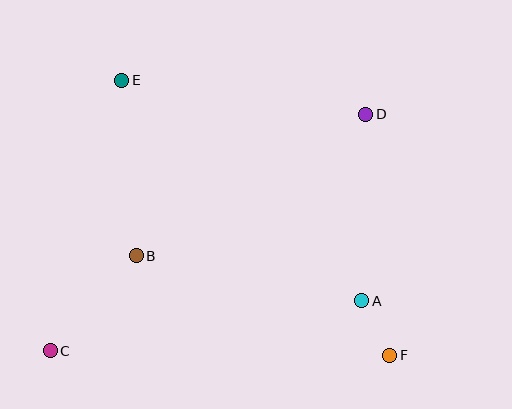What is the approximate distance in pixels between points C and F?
The distance between C and F is approximately 339 pixels.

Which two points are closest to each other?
Points A and F are closest to each other.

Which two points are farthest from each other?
Points C and D are farthest from each other.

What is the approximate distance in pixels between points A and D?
The distance between A and D is approximately 187 pixels.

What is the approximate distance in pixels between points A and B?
The distance between A and B is approximately 230 pixels.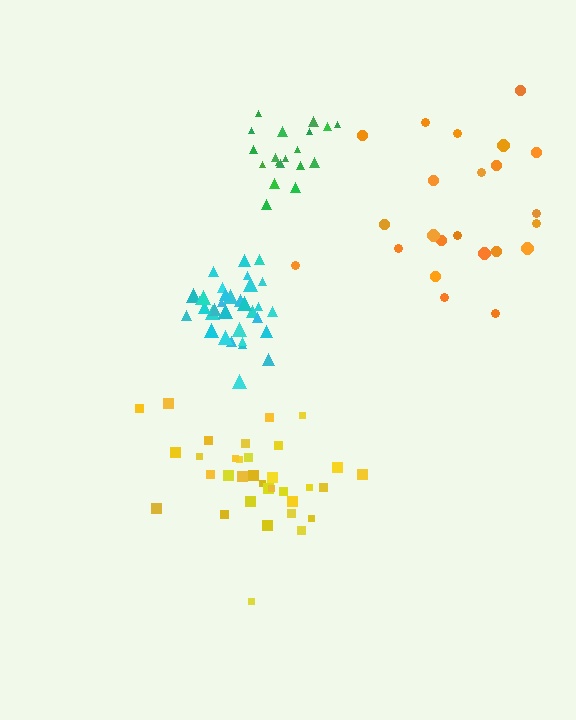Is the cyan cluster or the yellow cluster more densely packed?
Cyan.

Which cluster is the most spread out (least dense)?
Orange.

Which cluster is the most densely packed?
Cyan.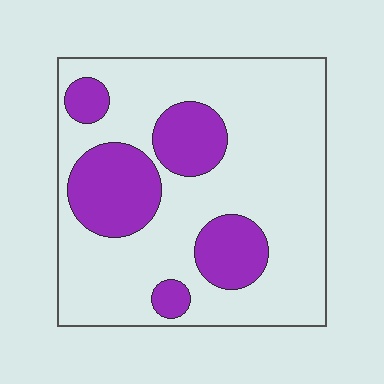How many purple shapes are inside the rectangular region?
5.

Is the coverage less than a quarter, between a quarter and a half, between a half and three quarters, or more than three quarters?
Between a quarter and a half.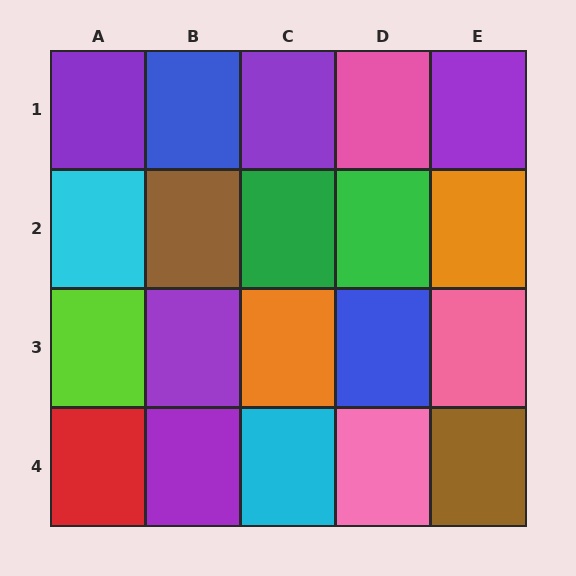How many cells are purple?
5 cells are purple.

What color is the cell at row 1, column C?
Purple.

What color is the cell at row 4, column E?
Brown.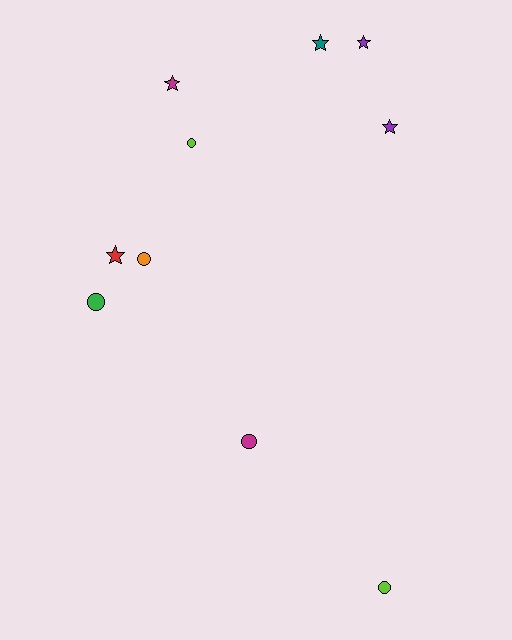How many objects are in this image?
There are 10 objects.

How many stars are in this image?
There are 5 stars.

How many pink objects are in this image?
There are no pink objects.